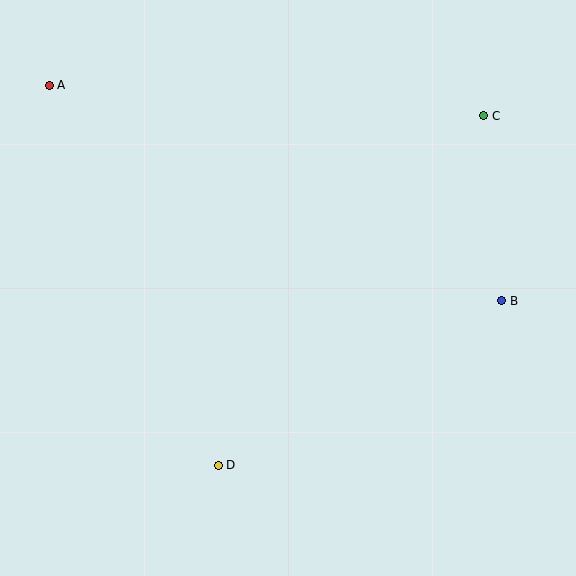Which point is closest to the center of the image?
Point D at (218, 465) is closest to the center.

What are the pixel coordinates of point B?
Point B is at (502, 301).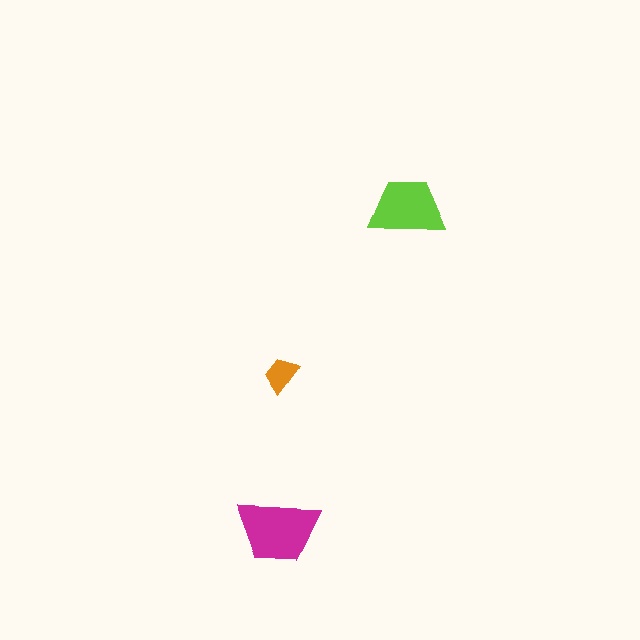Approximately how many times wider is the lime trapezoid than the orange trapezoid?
About 2 times wider.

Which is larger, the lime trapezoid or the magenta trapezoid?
The magenta one.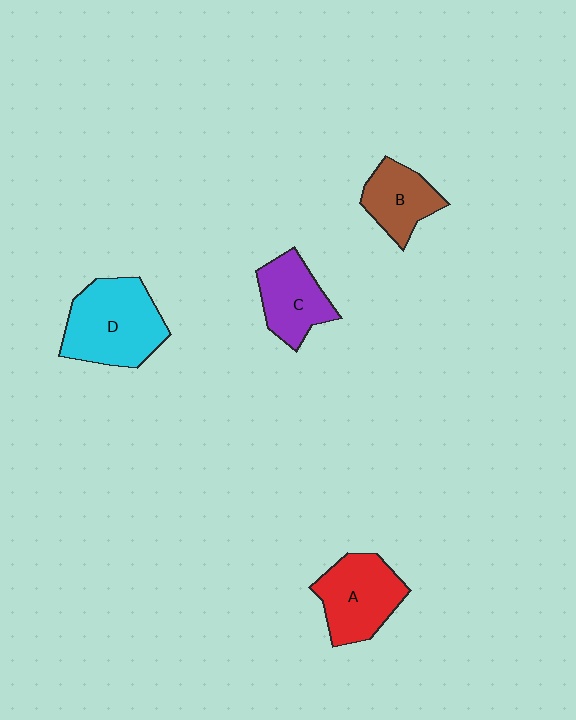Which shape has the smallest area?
Shape B (brown).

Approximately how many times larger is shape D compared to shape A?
Approximately 1.2 times.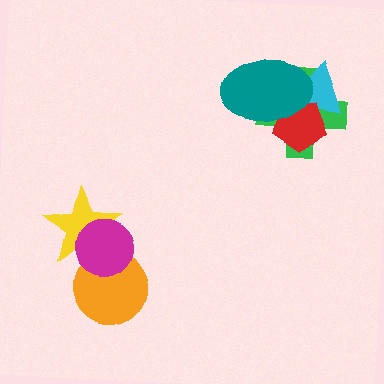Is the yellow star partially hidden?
Yes, it is partially covered by another shape.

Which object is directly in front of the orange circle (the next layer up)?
The yellow star is directly in front of the orange circle.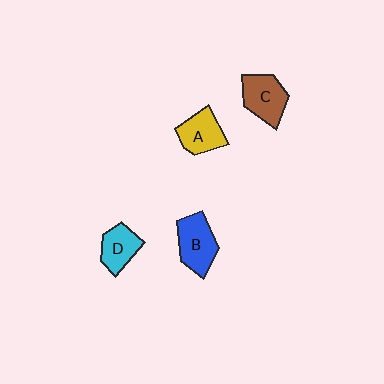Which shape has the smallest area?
Shape D (cyan).